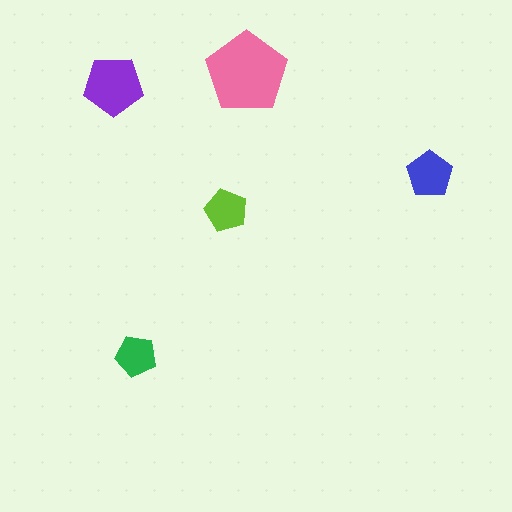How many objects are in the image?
There are 5 objects in the image.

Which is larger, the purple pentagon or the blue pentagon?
The purple one.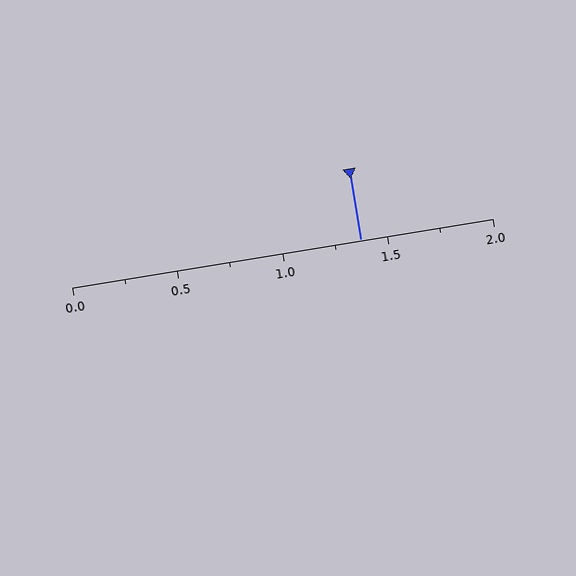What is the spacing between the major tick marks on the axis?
The major ticks are spaced 0.5 apart.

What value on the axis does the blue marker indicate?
The marker indicates approximately 1.38.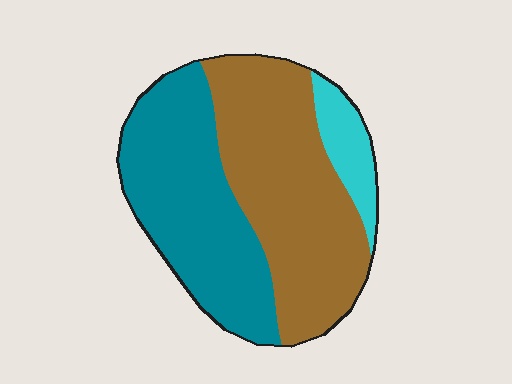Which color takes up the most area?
Brown, at roughly 50%.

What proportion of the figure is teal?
Teal takes up about two fifths (2/5) of the figure.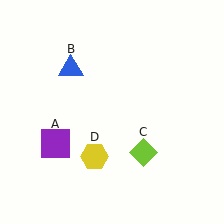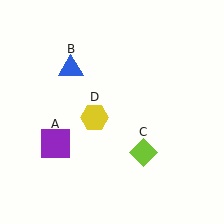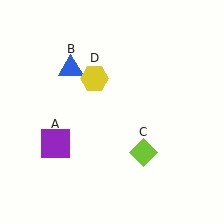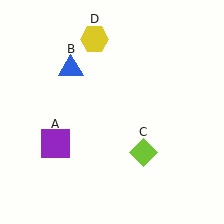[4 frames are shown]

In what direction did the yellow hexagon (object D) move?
The yellow hexagon (object D) moved up.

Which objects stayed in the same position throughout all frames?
Purple square (object A) and blue triangle (object B) and lime diamond (object C) remained stationary.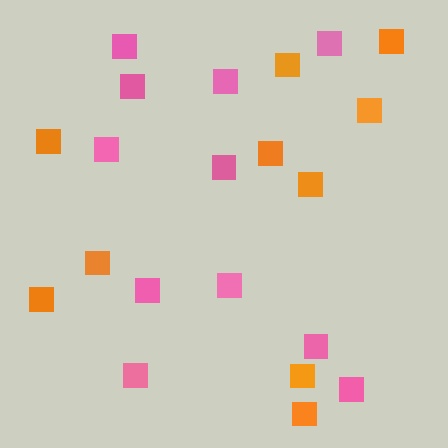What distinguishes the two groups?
There are 2 groups: one group of pink squares (11) and one group of orange squares (10).